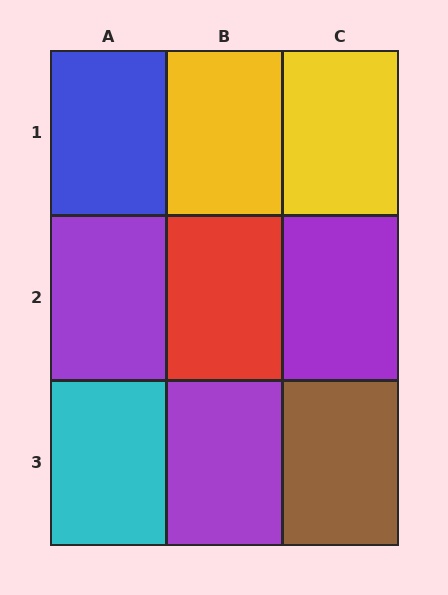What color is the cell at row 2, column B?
Red.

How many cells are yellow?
2 cells are yellow.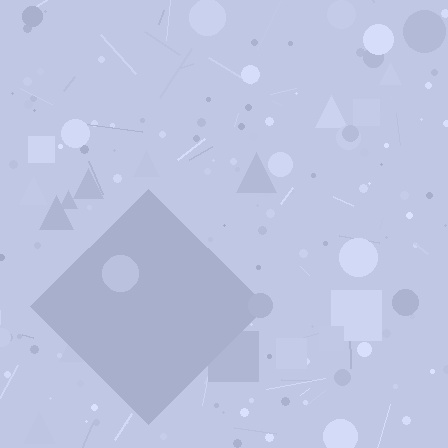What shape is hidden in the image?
A diamond is hidden in the image.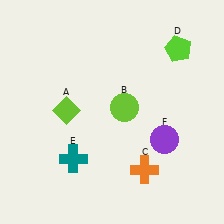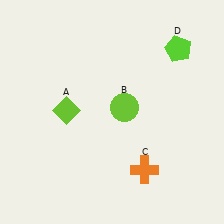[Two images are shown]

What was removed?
The purple circle (F), the teal cross (E) were removed in Image 2.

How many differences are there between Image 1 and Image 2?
There are 2 differences between the two images.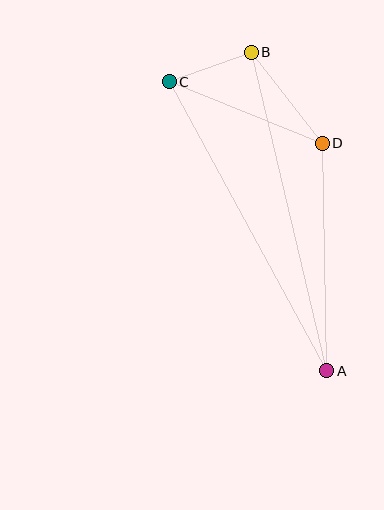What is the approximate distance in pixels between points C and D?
The distance between C and D is approximately 165 pixels.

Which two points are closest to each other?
Points B and C are closest to each other.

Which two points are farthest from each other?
Points A and C are farthest from each other.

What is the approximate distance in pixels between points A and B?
The distance between A and B is approximately 327 pixels.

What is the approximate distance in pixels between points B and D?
The distance between B and D is approximately 115 pixels.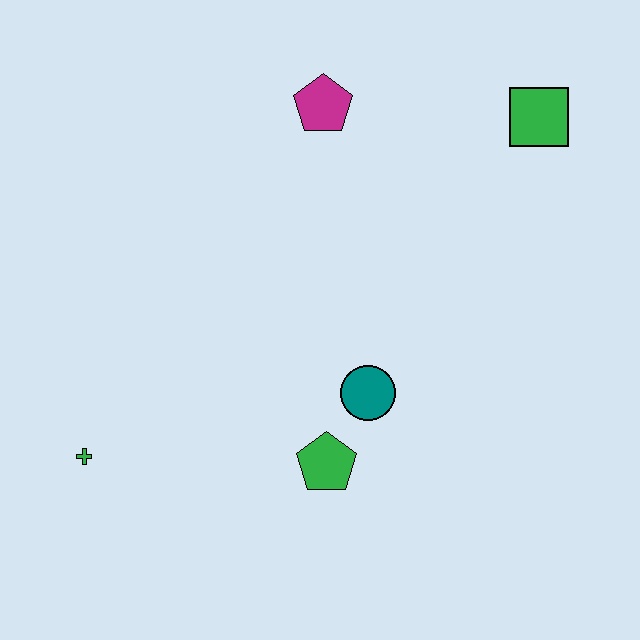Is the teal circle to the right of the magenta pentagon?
Yes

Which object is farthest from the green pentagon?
The green square is farthest from the green pentagon.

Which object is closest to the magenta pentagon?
The green square is closest to the magenta pentagon.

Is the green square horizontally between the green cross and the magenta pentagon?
No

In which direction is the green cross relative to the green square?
The green cross is to the left of the green square.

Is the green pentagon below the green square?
Yes